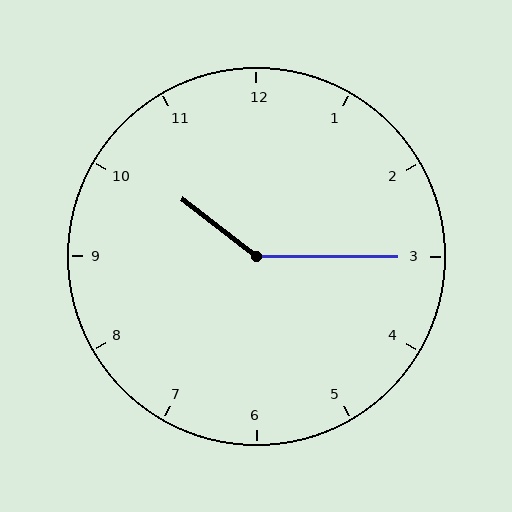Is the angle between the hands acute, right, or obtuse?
It is obtuse.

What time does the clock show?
10:15.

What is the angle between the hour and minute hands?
Approximately 142 degrees.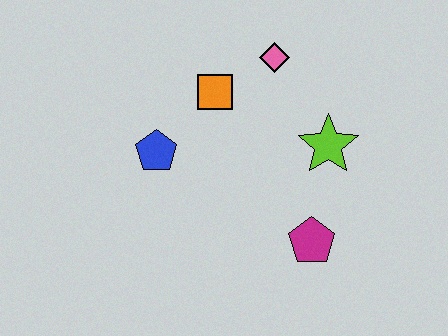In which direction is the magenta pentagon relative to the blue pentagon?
The magenta pentagon is to the right of the blue pentagon.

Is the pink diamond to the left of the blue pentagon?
No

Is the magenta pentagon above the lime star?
No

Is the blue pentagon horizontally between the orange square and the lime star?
No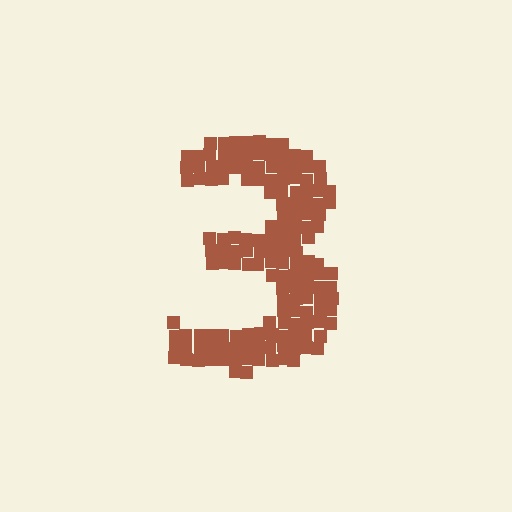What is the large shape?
The large shape is the digit 3.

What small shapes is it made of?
It is made of small squares.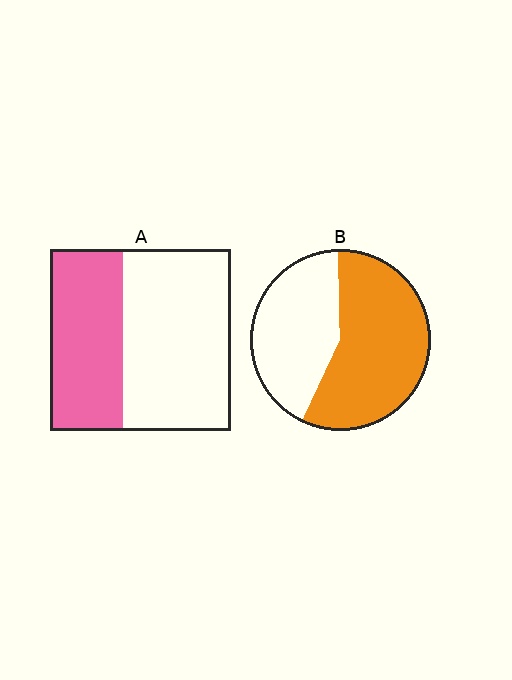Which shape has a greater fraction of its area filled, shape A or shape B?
Shape B.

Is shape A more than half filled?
No.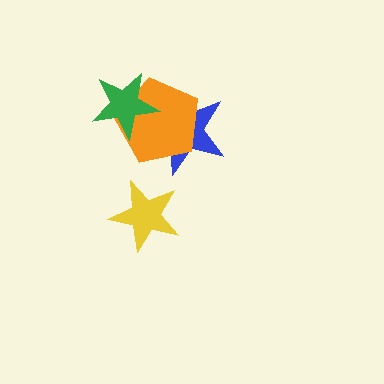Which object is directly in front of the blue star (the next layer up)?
The orange pentagon is directly in front of the blue star.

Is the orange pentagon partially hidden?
Yes, it is partially covered by another shape.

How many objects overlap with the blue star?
2 objects overlap with the blue star.